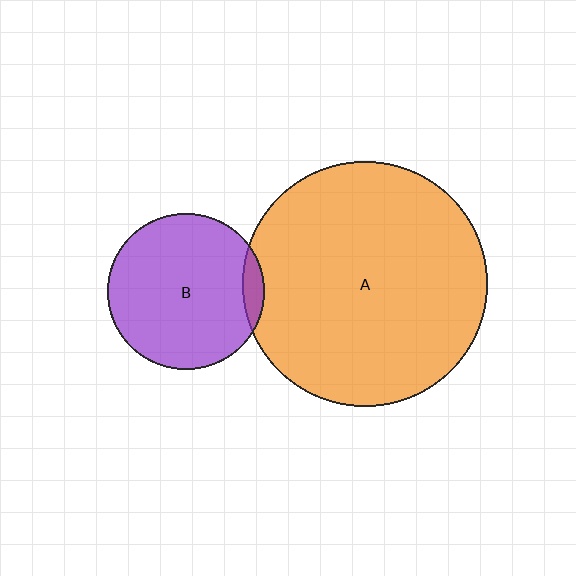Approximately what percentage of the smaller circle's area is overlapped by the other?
Approximately 5%.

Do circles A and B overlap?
Yes.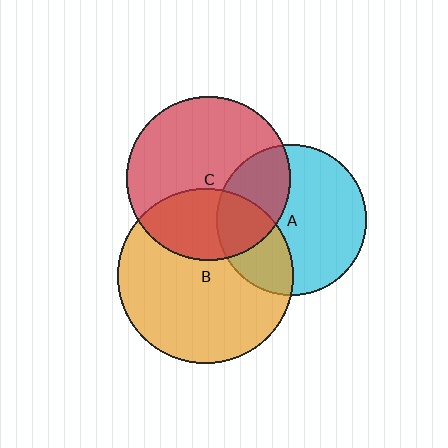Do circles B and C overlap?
Yes.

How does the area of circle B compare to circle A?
Approximately 1.4 times.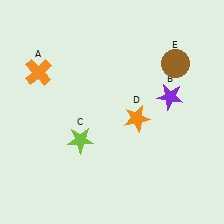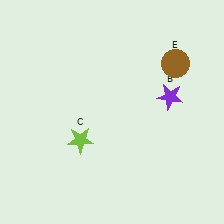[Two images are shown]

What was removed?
The orange cross (A), the orange star (D) were removed in Image 2.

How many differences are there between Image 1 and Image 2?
There are 2 differences between the two images.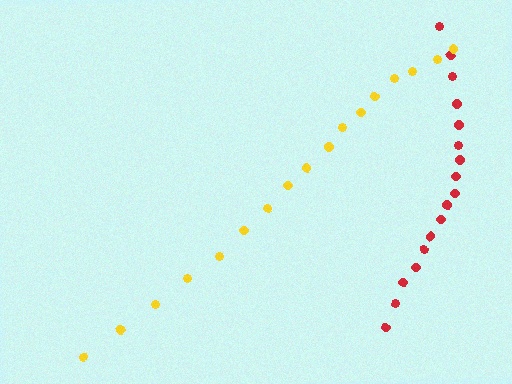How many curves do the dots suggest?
There are 2 distinct paths.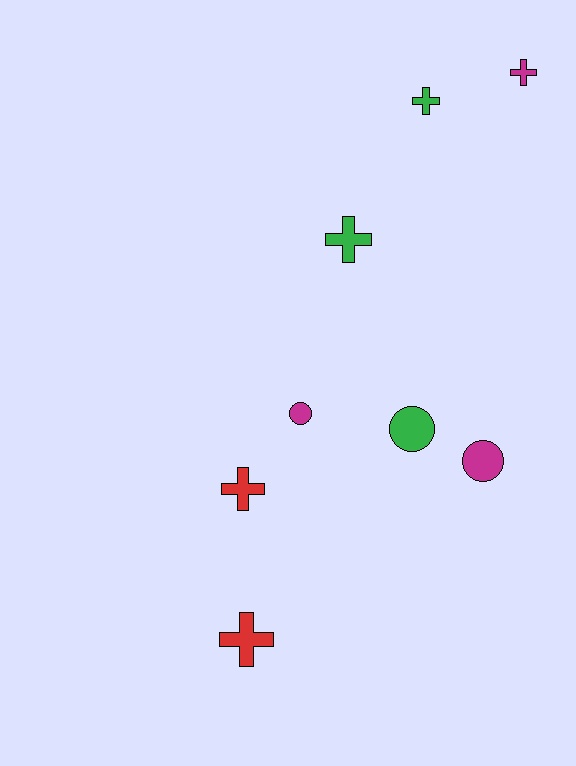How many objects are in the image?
There are 8 objects.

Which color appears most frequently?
Magenta, with 3 objects.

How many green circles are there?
There is 1 green circle.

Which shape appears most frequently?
Cross, with 5 objects.